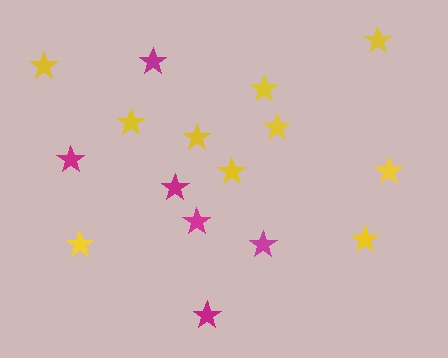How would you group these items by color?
There are 2 groups: one group of yellow stars (10) and one group of magenta stars (6).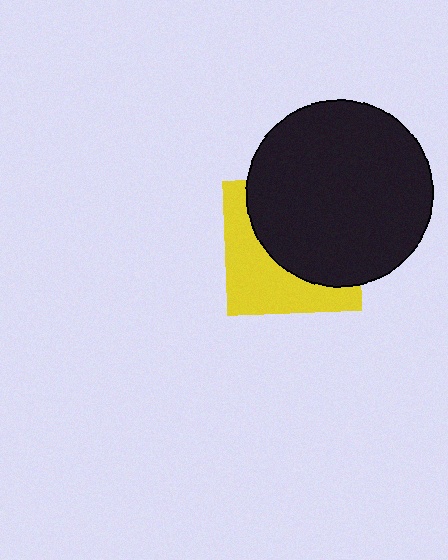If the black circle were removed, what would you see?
You would see the complete yellow square.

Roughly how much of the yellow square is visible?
A small part of it is visible (roughly 42%).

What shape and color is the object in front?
The object in front is a black circle.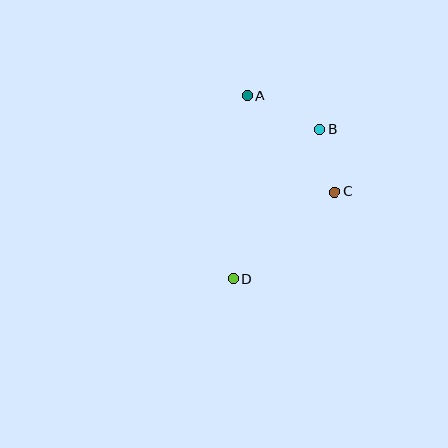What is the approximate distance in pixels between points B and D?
The distance between B and D is approximately 173 pixels.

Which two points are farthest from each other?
Points A and D are farthest from each other.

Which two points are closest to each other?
Points B and C are closest to each other.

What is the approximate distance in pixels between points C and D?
The distance between C and D is approximately 134 pixels.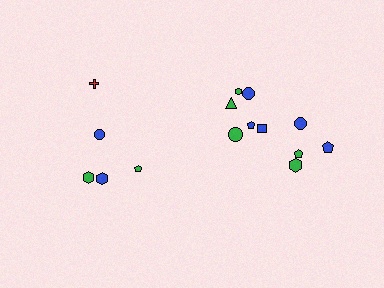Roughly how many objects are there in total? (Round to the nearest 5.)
Roughly 15 objects in total.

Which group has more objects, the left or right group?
The right group.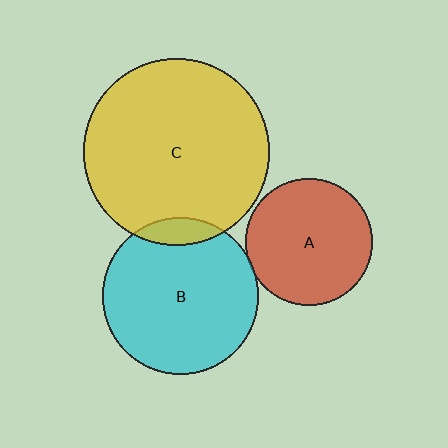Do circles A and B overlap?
Yes.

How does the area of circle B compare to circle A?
Approximately 1.5 times.